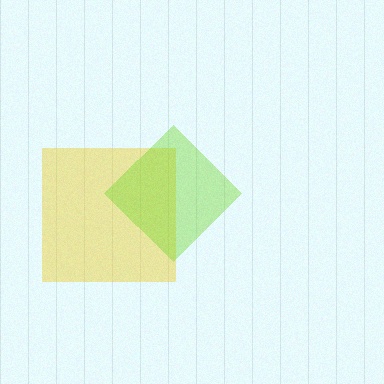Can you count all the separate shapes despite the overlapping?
Yes, there are 2 separate shapes.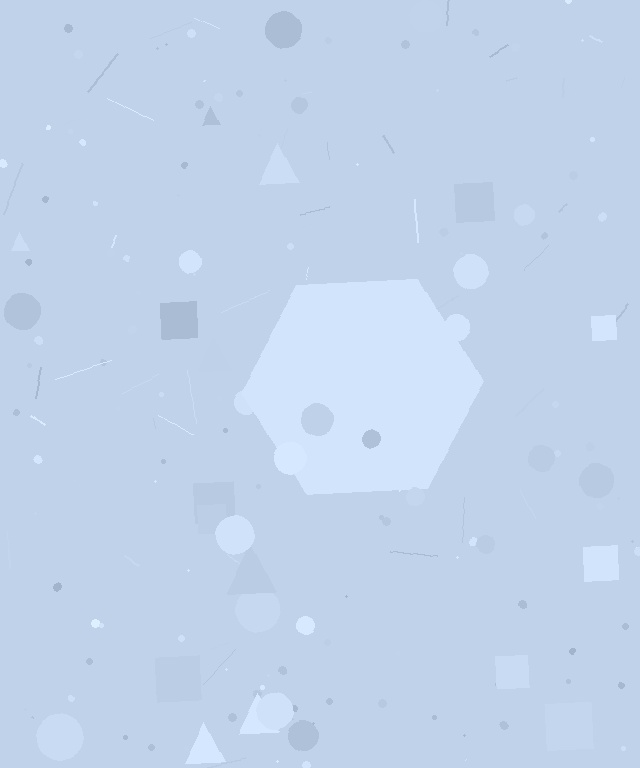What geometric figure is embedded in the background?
A hexagon is embedded in the background.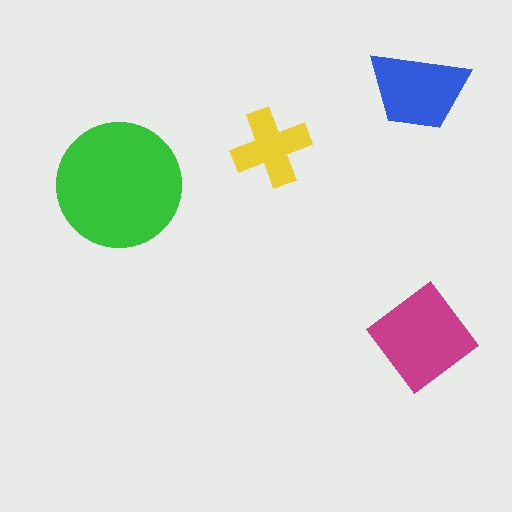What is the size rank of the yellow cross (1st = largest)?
4th.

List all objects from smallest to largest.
The yellow cross, the blue trapezoid, the magenta diamond, the green circle.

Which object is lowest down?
The magenta diamond is bottommost.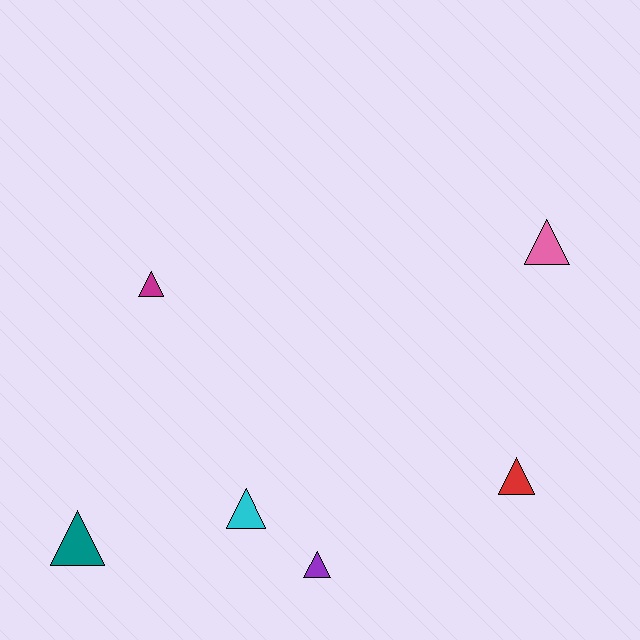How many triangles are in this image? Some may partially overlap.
There are 6 triangles.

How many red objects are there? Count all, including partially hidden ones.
There is 1 red object.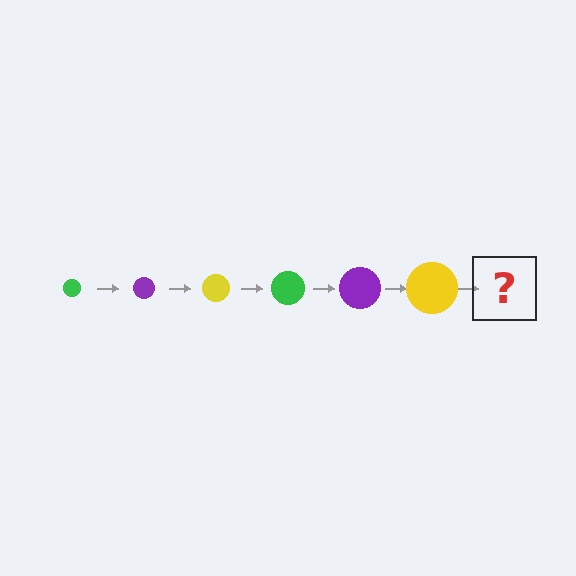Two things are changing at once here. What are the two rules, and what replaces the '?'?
The two rules are that the circle grows larger each step and the color cycles through green, purple, and yellow. The '?' should be a green circle, larger than the previous one.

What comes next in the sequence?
The next element should be a green circle, larger than the previous one.